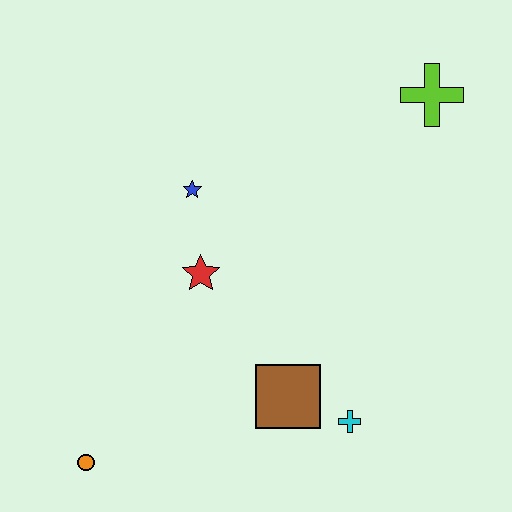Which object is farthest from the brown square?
The lime cross is farthest from the brown square.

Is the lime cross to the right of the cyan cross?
Yes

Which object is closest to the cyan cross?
The brown square is closest to the cyan cross.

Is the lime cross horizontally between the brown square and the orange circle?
No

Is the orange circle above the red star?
No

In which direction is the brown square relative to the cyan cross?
The brown square is to the left of the cyan cross.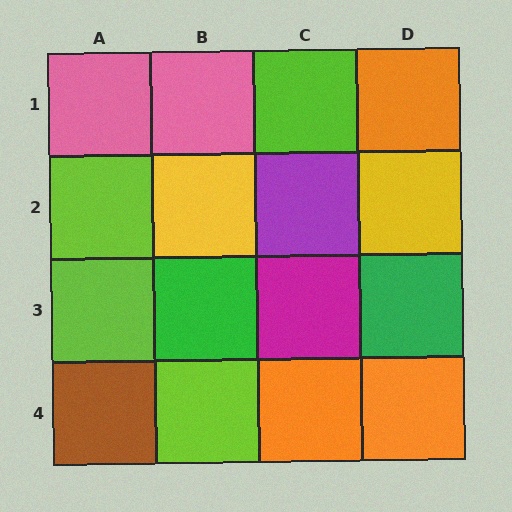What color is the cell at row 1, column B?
Pink.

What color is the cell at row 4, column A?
Brown.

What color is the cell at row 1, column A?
Pink.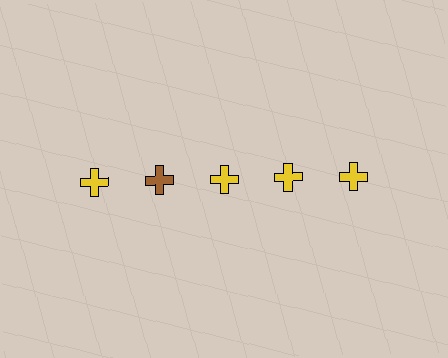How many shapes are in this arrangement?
There are 5 shapes arranged in a grid pattern.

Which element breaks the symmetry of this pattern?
The brown cross in the top row, second from left column breaks the symmetry. All other shapes are yellow crosses.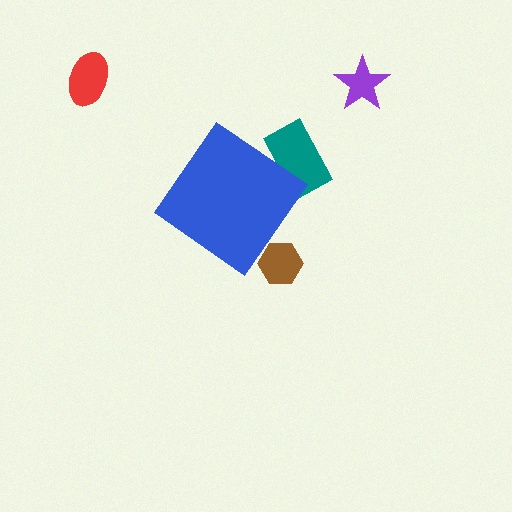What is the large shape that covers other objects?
A blue diamond.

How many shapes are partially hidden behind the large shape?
2 shapes are partially hidden.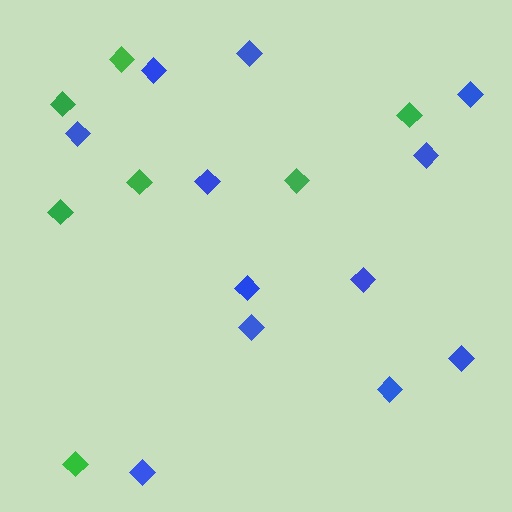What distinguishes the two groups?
There are 2 groups: one group of blue diamonds (12) and one group of green diamonds (7).